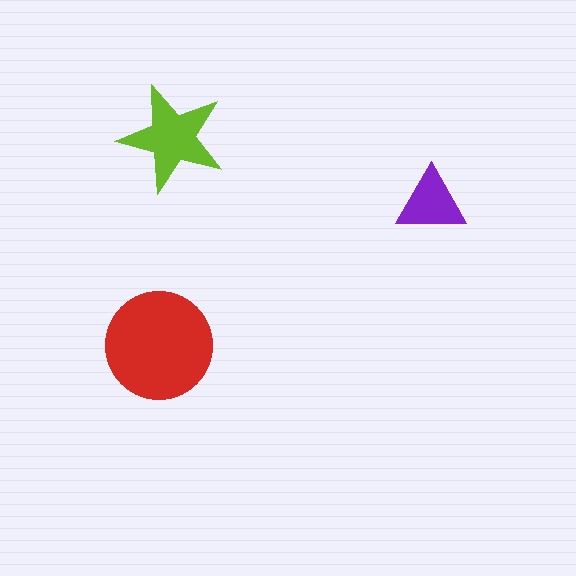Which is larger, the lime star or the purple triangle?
The lime star.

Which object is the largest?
The red circle.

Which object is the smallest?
The purple triangle.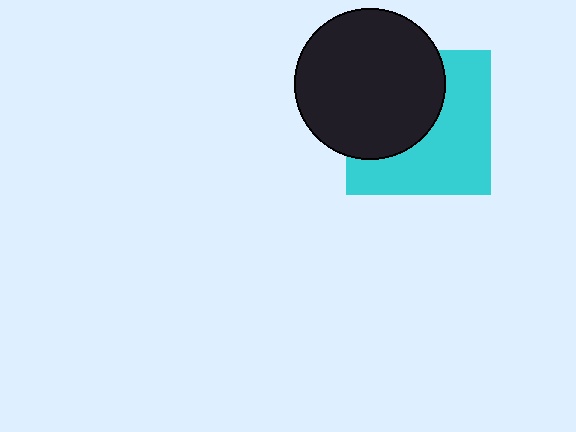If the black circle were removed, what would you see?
You would see the complete cyan square.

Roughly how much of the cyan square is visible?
About half of it is visible (roughly 54%).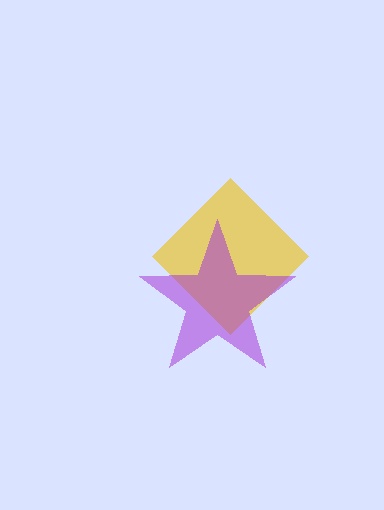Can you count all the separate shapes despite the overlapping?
Yes, there are 2 separate shapes.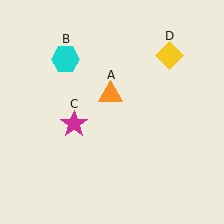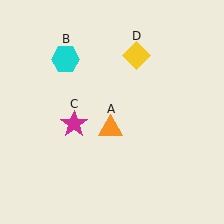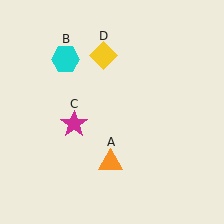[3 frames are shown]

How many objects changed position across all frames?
2 objects changed position: orange triangle (object A), yellow diamond (object D).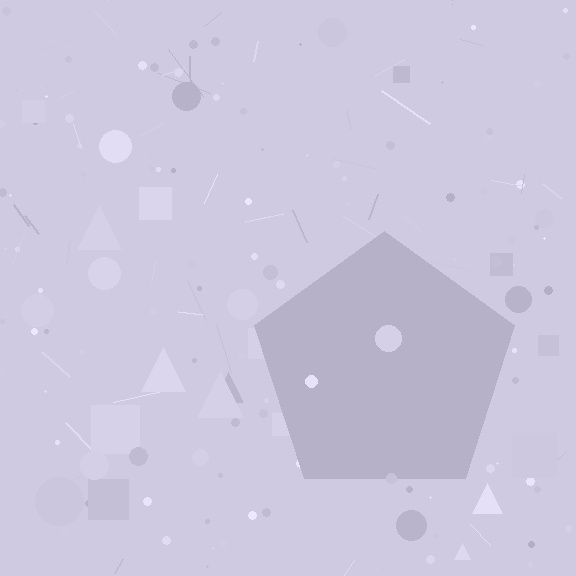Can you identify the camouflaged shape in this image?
The camouflaged shape is a pentagon.